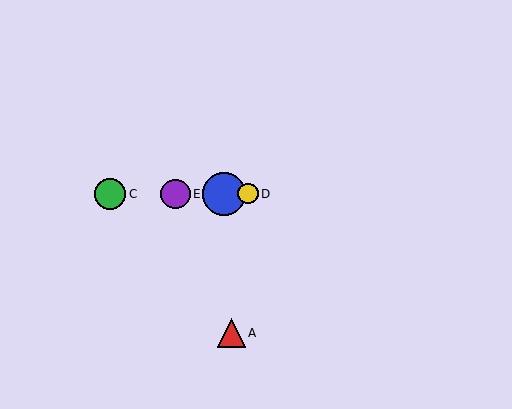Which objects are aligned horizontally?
Objects B, C, D, E are aligned horizontally.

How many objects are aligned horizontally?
4 objects (B, C, D, E) are aligned horizontally.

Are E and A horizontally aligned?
No, E is at y≈194 and A is at y≈333.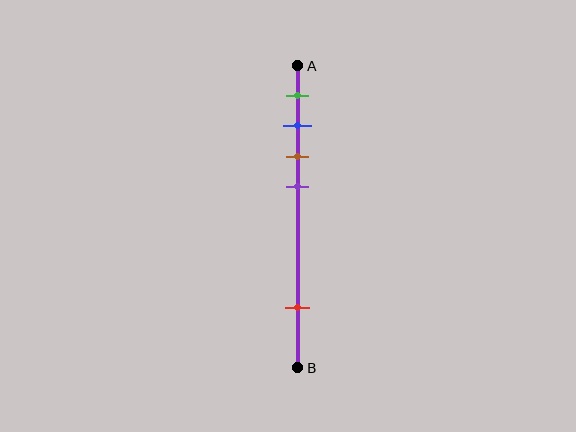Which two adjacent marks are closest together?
The blue and brown marks are the closest adjacent pair.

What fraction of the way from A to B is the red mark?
The red mark is approximately 80% (0.8) of the way from A to B.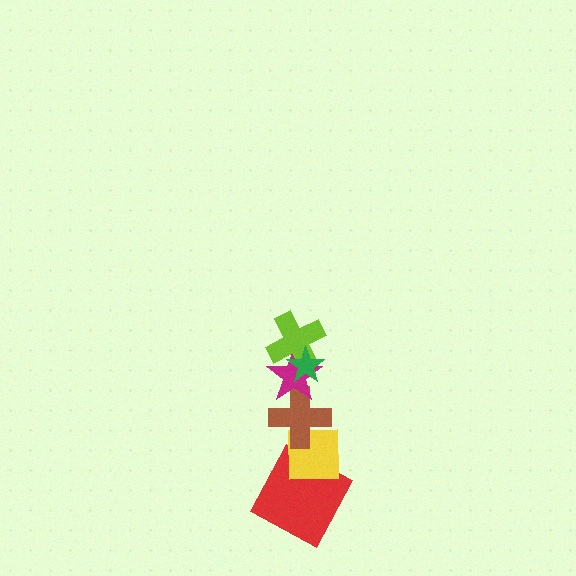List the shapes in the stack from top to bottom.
From top to bottom: the green star, the lime cross, the magenta star, the brown cross, the yellow square, the red square.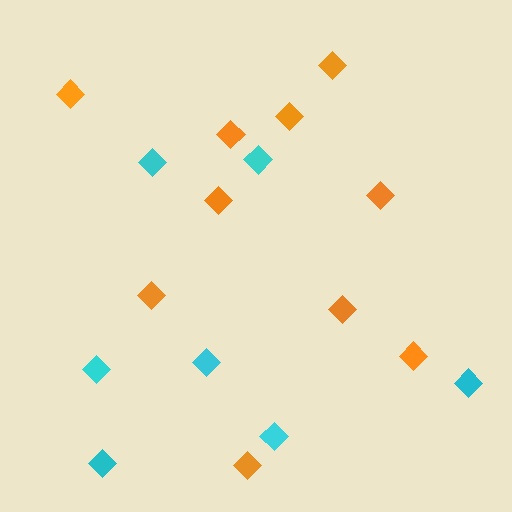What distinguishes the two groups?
There are 2 groups: one group of cyan diamonds (7) and one group of orange diamonds (10).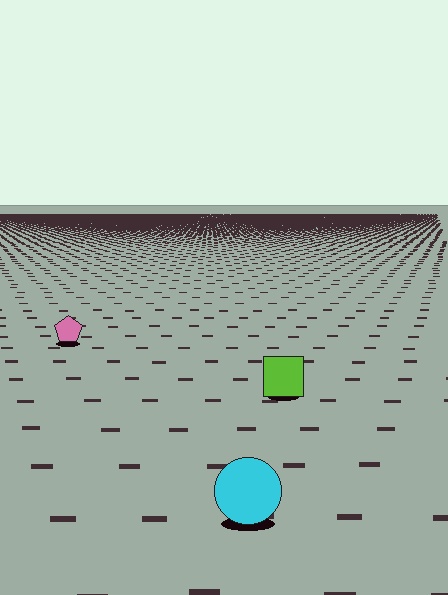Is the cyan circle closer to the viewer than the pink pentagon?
Yes. The cyan circle is closer — you can tell from the texture gradient: the ground texture is coarser near it.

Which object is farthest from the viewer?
The pink pentagon is farthest from the viewer. It appears smaller and the ground texture around it is denser.